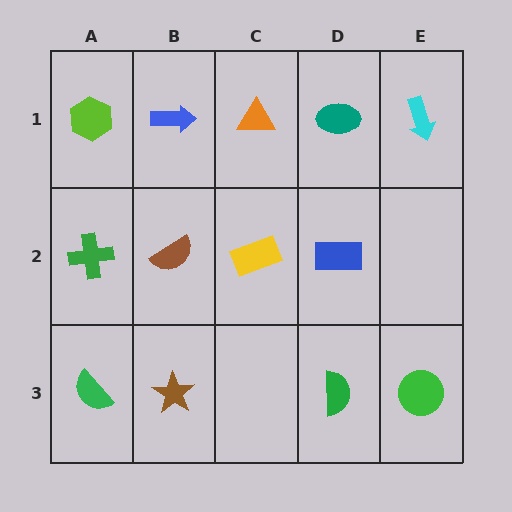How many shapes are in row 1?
5 shapes.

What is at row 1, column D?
A teal ellipse.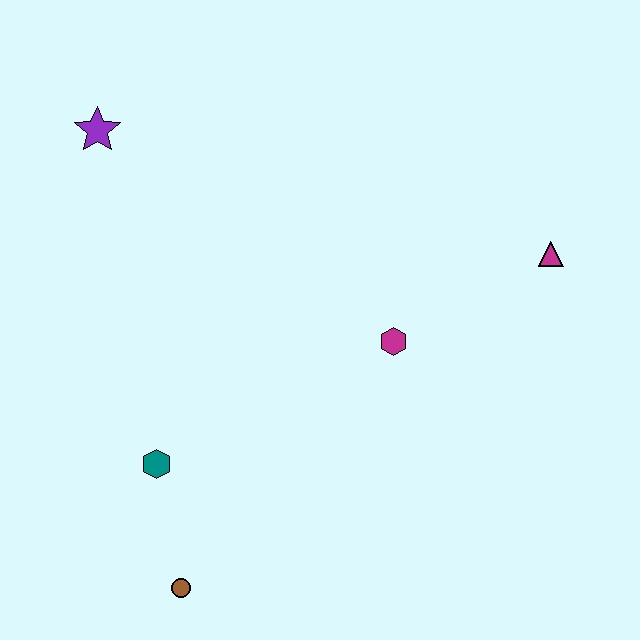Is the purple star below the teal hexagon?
No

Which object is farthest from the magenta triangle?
The brown circle is farthest from the magenta triangle.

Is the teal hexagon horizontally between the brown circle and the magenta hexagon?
No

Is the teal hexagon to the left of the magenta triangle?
Yes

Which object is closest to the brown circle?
The teal hexagon is closest to the brown circle.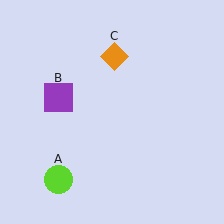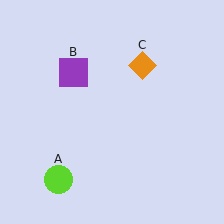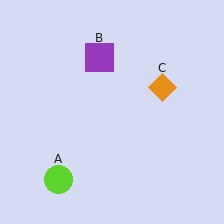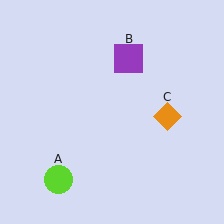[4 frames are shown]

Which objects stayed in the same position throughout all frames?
Lime circle (object A) remained stationary.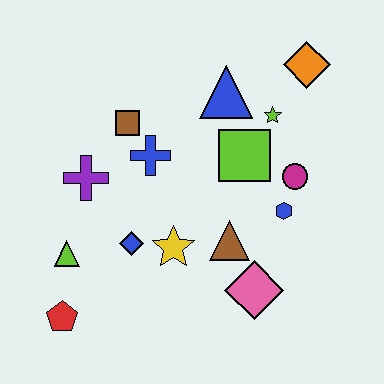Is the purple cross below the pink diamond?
No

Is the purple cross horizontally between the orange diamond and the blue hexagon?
No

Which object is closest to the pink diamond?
The brown triangle is closest to the pink diamond.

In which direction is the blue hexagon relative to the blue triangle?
The blue hexagon is below the blue triangle.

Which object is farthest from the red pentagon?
The orange diamond is farthest from the red pentagon.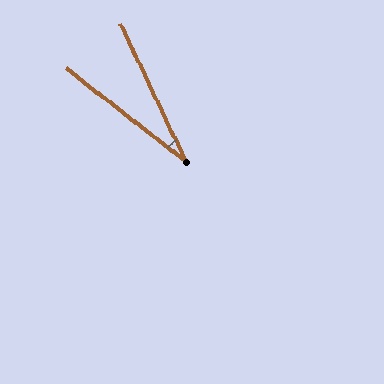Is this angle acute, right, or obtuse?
It is acute.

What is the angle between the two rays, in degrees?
Approximately 27 degrees.